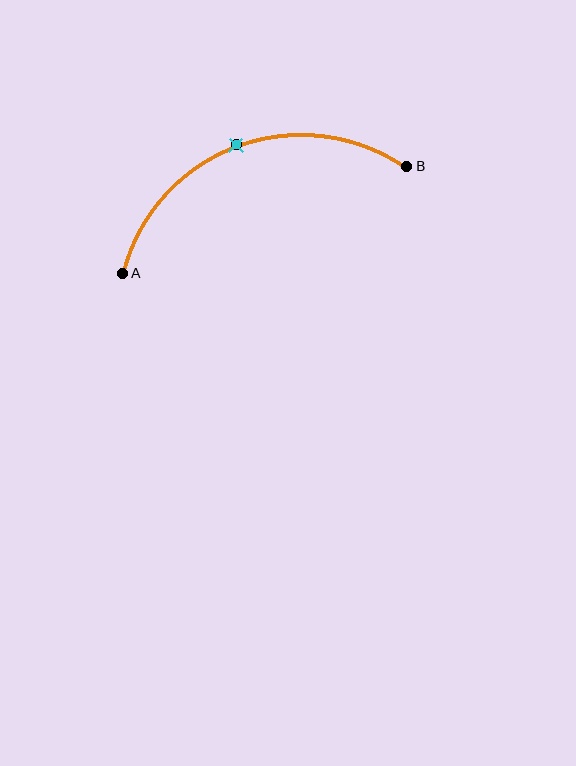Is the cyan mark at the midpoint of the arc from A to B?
Yes. The cyan mark lies on the arc at equal arc-length from both A and B — it is the arc midpoint.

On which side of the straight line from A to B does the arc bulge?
The arc bulges above the straight line connecting A and B.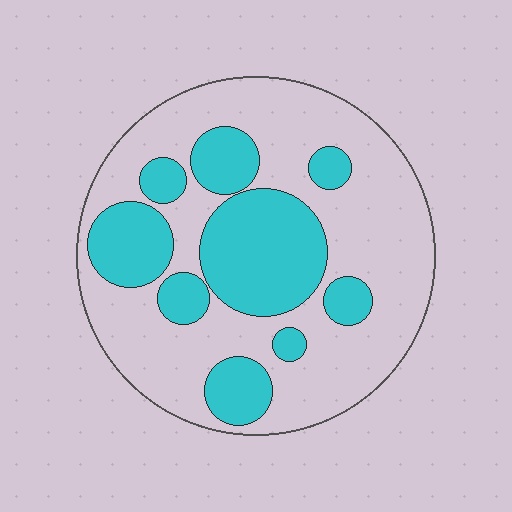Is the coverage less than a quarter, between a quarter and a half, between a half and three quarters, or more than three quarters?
Between a quarter and a half.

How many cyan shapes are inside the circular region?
9.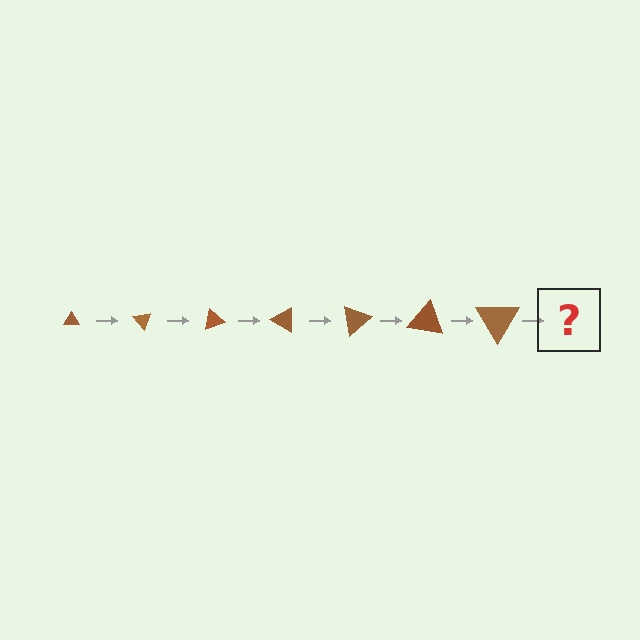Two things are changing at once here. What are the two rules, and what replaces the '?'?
The two rules are that the triangle grows larger each step and it rotates 50 degrees each step. The '?' should be a triangle, larger than the previous one and rotated 350 degrees from the start.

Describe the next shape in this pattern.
It should be a triangle, larger than the previous one and rotated 350 degrees from the start.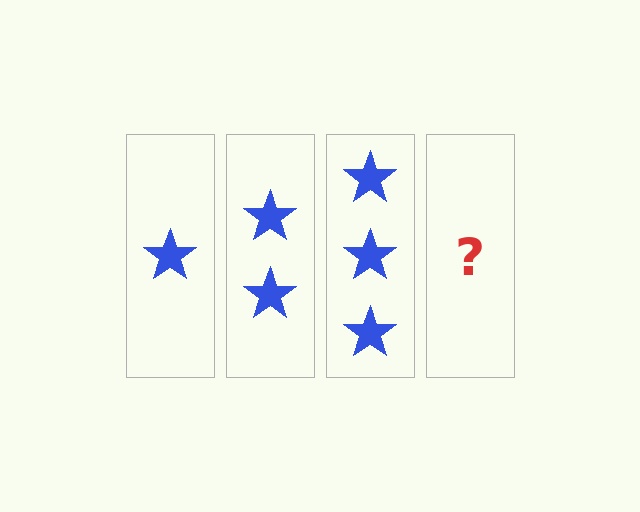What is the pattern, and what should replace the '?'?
The pattern is that each step adds one more star. The '?' should be 4 stars.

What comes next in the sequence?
The next element should be 4 stars.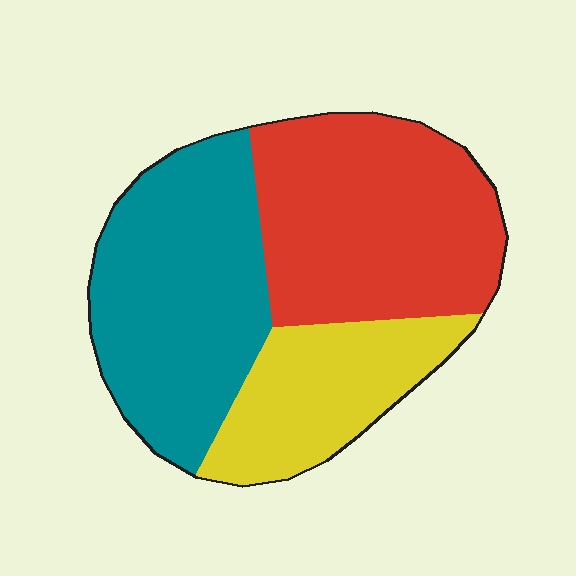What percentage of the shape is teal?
Teal takes up between a quarter and a half of the shape.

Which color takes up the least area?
Yellow, at roughly 20%.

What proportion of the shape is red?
Red takes up about two fifths (2/5) of the shape.